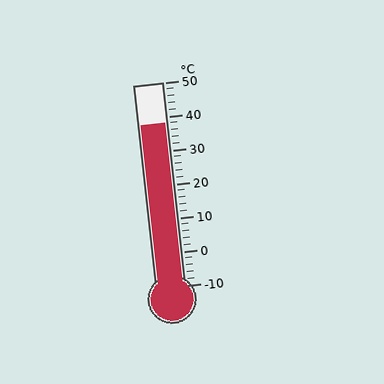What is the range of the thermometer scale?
The thermometer scale ranges from -10°C to 50°C.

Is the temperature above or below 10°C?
The temperature is above 10°C.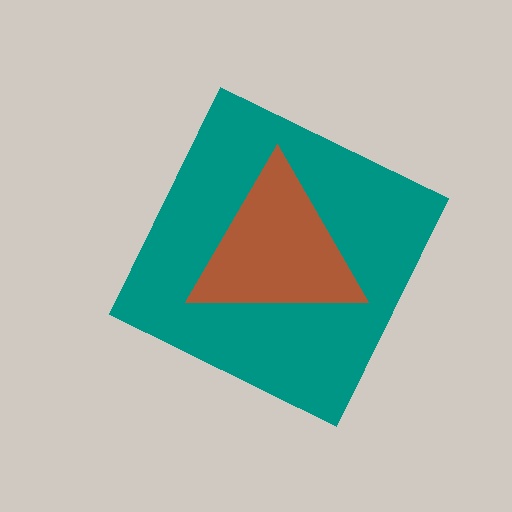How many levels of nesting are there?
2.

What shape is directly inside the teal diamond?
The brown triangle.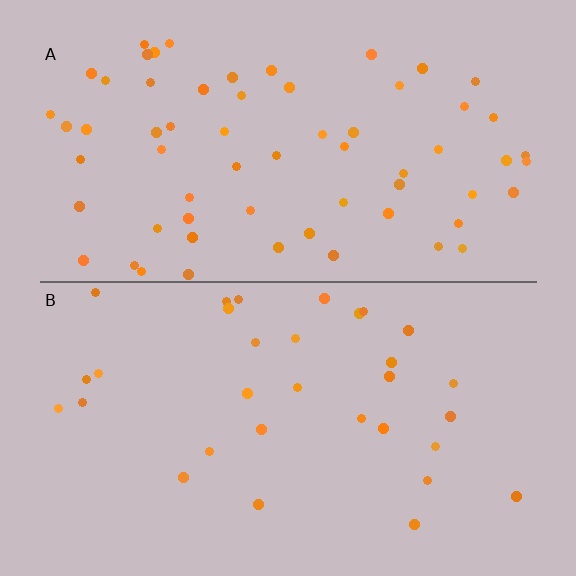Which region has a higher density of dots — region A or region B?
A (the top).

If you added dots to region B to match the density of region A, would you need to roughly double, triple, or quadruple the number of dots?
Approximately double.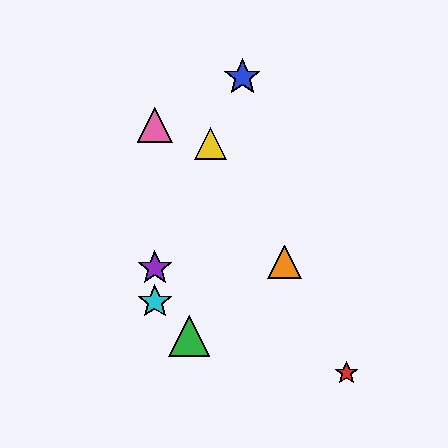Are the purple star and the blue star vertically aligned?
No, the purple star is at x≈155 and the blue star is at x≈242.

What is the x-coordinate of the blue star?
The blue star is at x≈242.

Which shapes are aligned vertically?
The purple star, the cyan star, the pink triangle are aligned vertically.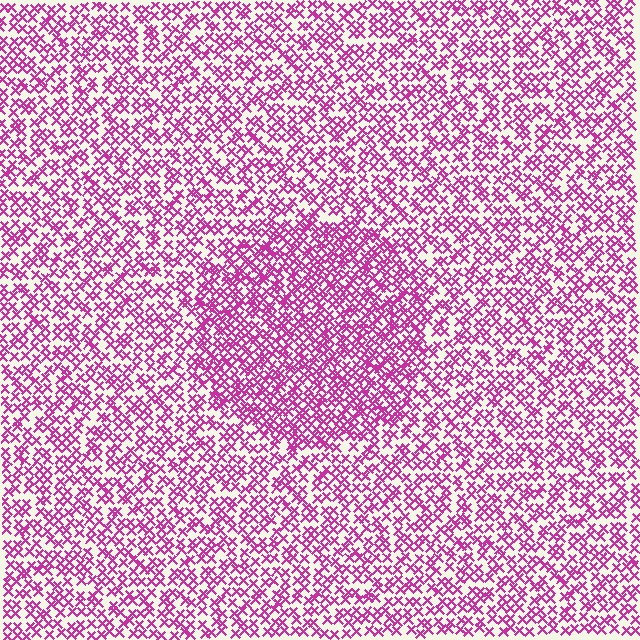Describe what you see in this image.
The image contains small magenta elements arranged at two different densities. A circle-shaped region is visible where the elements are more densely packed than the surrounding area.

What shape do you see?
I see a circle.